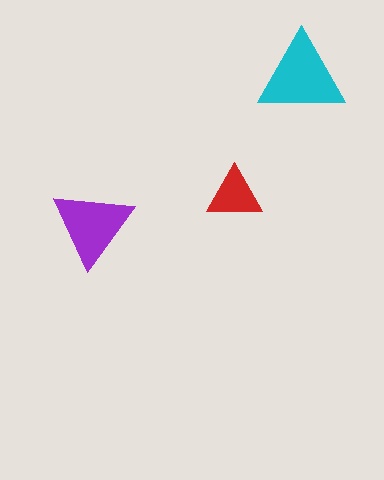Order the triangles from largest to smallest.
the cyan one, the purple one, the red one.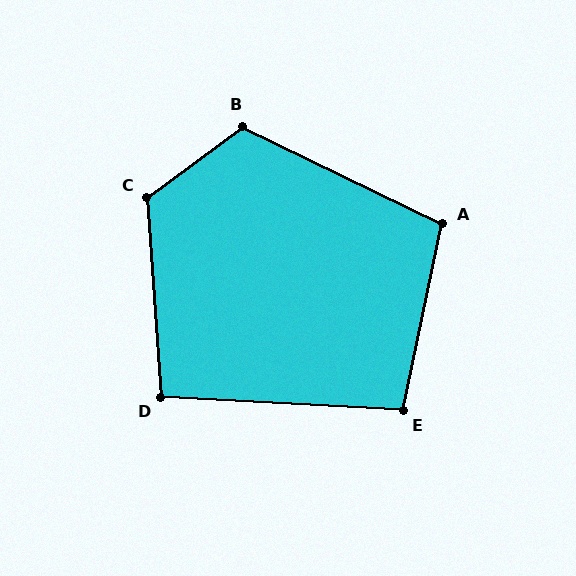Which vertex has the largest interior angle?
C, at approximately 123 degrees.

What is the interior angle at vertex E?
Approximately 99 degrees (obtuse).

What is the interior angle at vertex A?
Approximately 104 degrees (obtuse).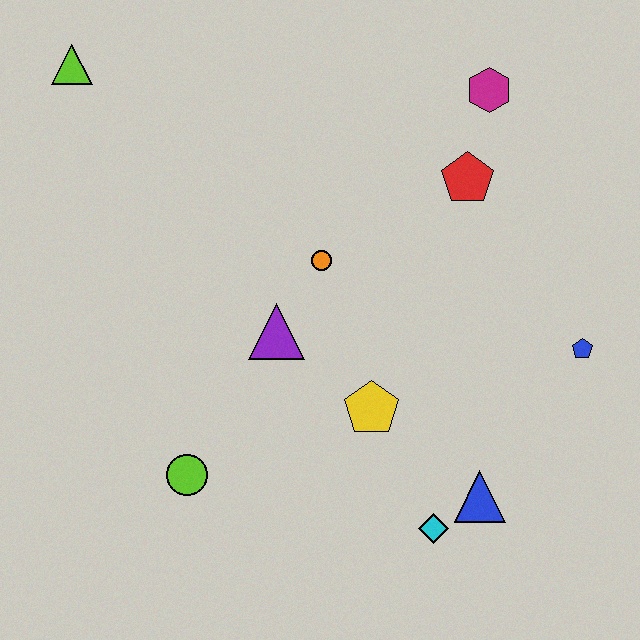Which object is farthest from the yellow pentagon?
The lime triangle is farthest from the yellow pentagon.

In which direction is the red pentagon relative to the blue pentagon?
The red pentagon is above the blue pentagon.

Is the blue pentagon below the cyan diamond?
No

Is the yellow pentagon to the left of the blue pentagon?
Yes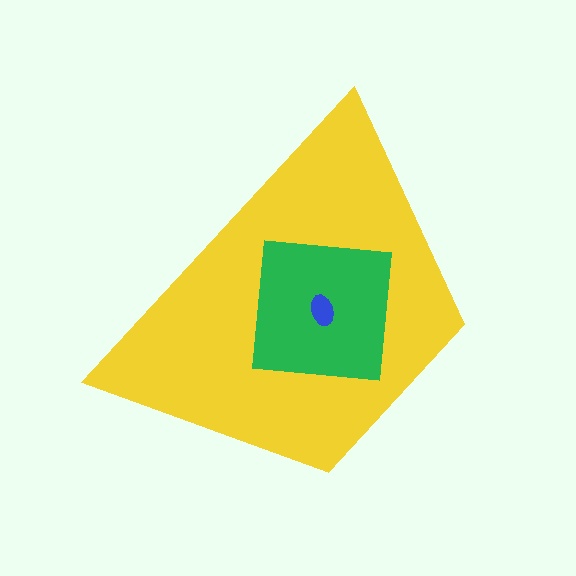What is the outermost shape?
The yellow trapezoid.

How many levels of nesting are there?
3.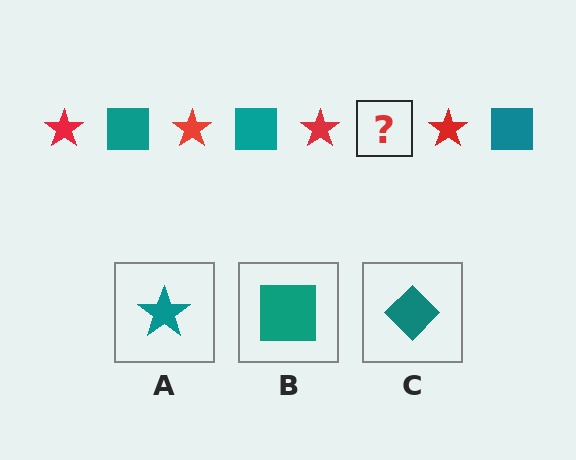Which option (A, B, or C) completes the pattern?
B.